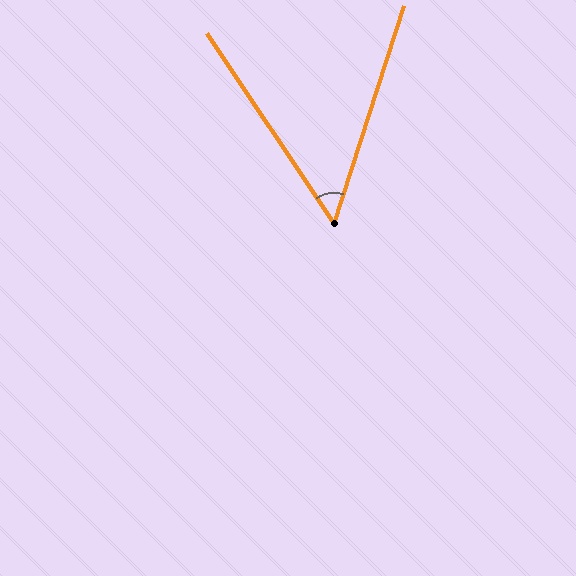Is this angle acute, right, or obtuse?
It is acute.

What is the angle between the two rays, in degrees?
Approximately 52 degrees.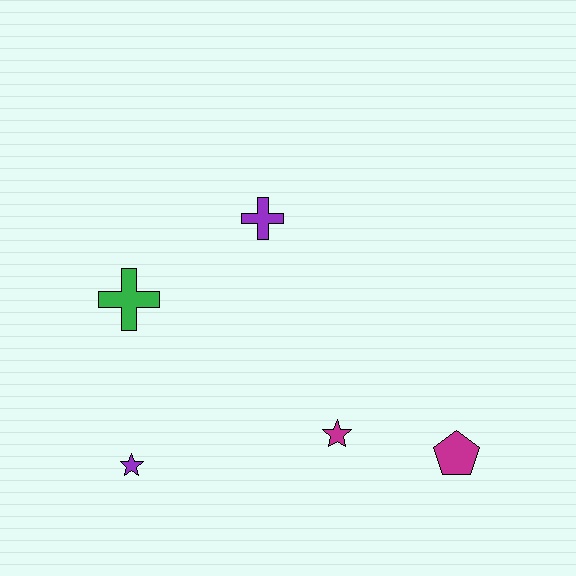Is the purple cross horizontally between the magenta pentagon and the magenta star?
No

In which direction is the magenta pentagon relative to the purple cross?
The magenta pentagon is below the purple cross.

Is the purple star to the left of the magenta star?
Yes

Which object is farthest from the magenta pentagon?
The green cross is farthest from the magenta pentagon.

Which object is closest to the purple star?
The green cross is closest to the purple star.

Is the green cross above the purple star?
Yes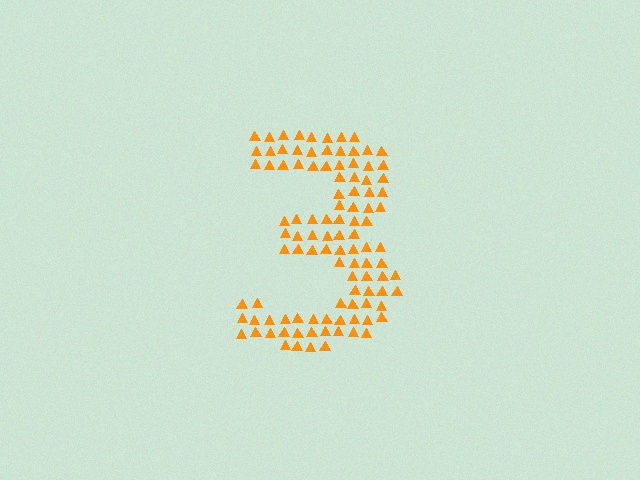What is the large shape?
The large shape is the digit 3.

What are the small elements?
The small elements are triangles.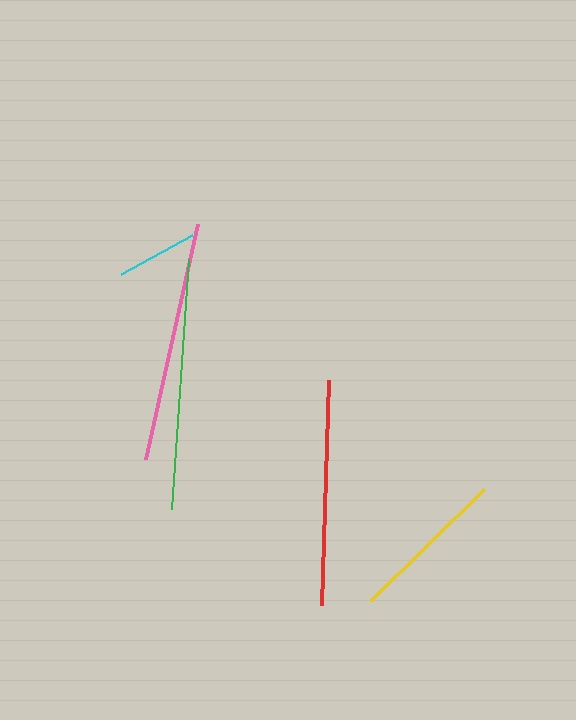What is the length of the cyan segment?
The cyan segment is approximately 82 pixels long.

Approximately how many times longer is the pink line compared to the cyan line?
The pink line is approximately 2.9 times the length of the cyan line.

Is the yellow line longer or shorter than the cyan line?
The yellow line is longer than the cyan line.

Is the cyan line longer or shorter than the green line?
The green line is longer than the cyan line.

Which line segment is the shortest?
The cyan line is the shortest at approximately 82 pixels.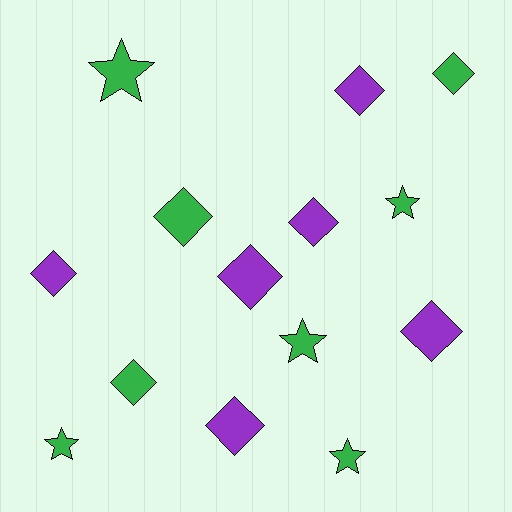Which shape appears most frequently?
Diamond, with 9 objects.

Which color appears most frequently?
Green, with 8 objects.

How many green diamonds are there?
There are 3 green diamonds.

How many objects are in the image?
There are 14 objects.